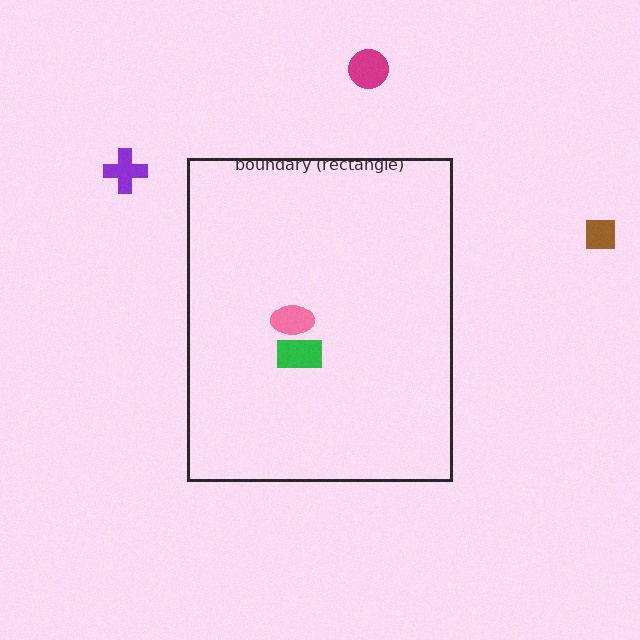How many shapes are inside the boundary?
2 inside, 3 outside.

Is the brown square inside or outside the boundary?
Outside.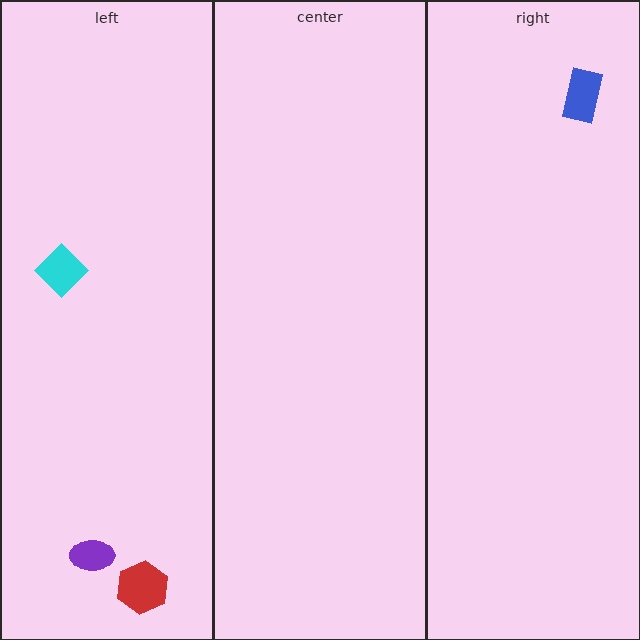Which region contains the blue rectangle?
The right region.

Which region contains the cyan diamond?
The left region.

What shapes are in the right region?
The blue rectangle.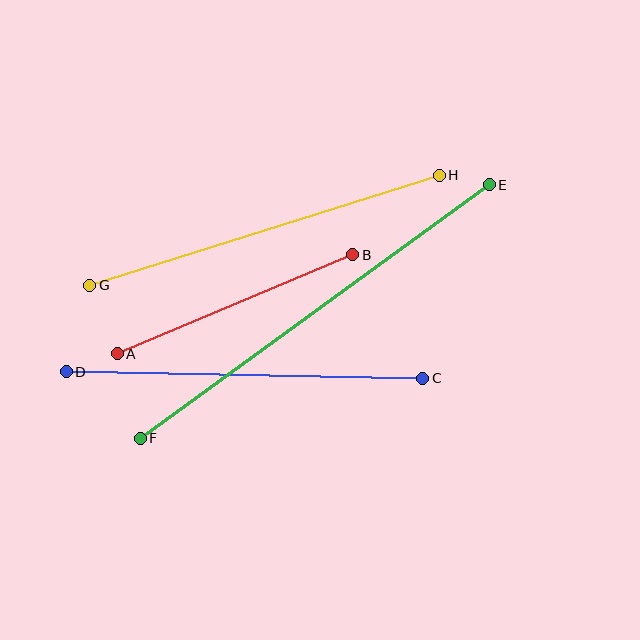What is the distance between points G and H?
The distance is approximately 367 pixels.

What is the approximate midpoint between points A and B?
The midpoint is at approximately (235, 304) pixels.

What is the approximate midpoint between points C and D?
The midpoint is at approximately (245, 375) pixels.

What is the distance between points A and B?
The distance is approximately 255 pixels.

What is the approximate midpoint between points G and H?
The midpoint is at approximately (264, 230) pixels.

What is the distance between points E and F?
The distance is approximately 431 pixels.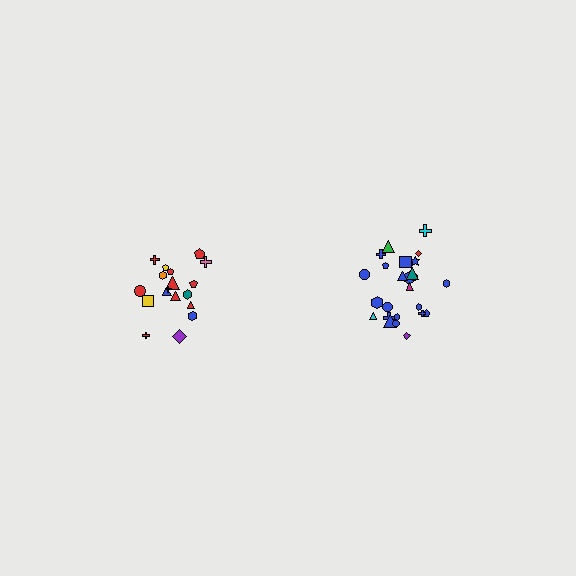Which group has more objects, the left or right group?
The right group.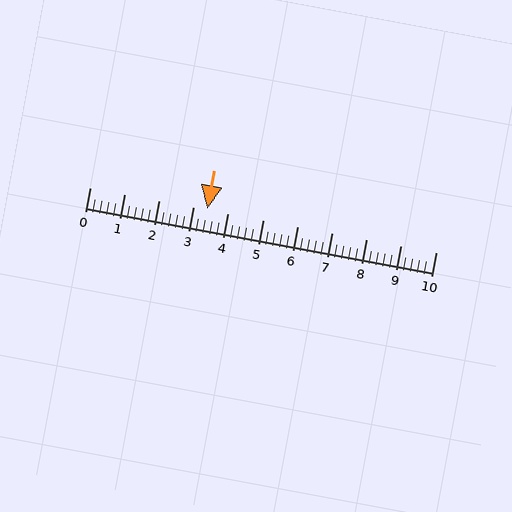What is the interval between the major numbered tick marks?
The major tick marks are spaced 1 units apart.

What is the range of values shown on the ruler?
The ruler shows values from 0 to 10.